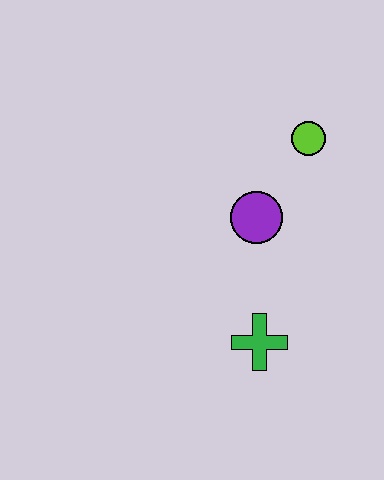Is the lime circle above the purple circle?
Yes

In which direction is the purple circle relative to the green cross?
The purple circle is above the green cross.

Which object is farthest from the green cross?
The lime circle is farthest from the green cross.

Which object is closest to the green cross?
The purple circle is closest to the green cross.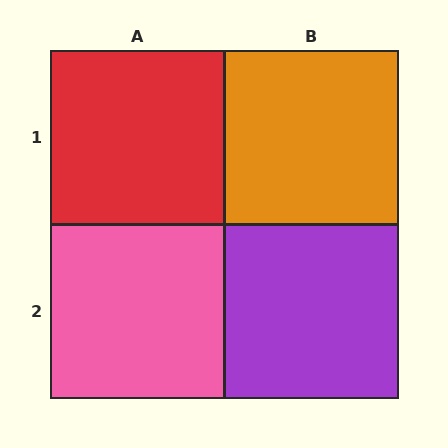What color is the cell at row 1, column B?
Orange.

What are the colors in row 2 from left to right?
Pink, purple.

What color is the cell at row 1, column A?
Red.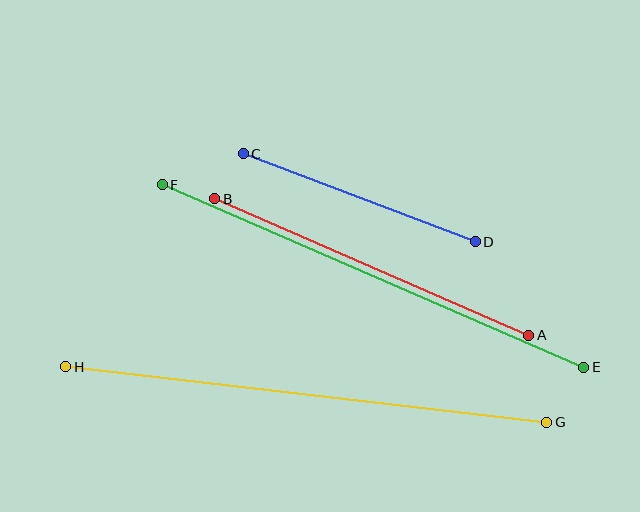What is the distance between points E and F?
The distance is approximately 459 pixels.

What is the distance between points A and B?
The distance is approximately 342 pixels.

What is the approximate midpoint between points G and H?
The midpoint is at approximately (306, 395) pixels.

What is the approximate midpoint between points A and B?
The midpoint is at approximately (372, 267) pixels.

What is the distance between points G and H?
The distance is approximately 484 pixels.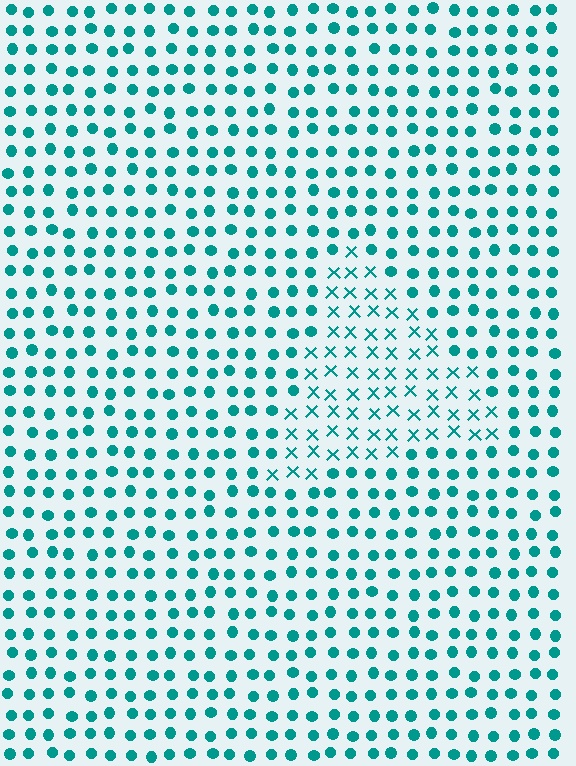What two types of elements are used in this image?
The image uses X marks inside the triangle region and circles outside it.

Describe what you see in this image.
The image is filled with small teal elements arranged in a uniform grid. A triangle-shaped region contains X marks, while the surrounding area contains circles. The boundary is defined purely by the change in element shape.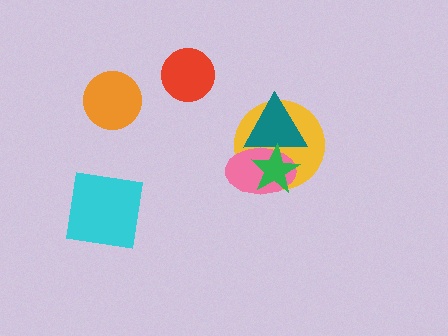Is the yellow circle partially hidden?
Yes, it is partially covered by another shape.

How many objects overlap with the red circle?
0 objects overlap with the red circle.